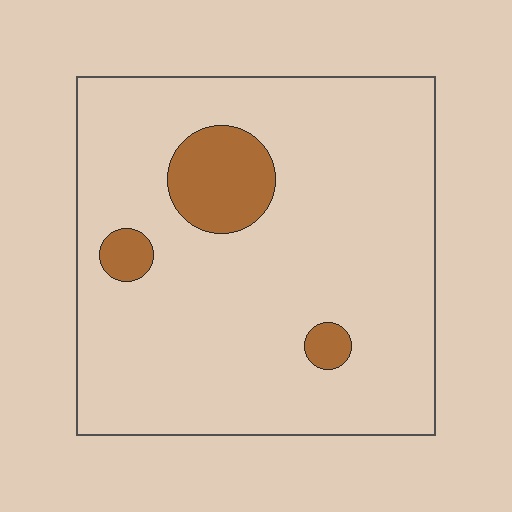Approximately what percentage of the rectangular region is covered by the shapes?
Approximately 10%.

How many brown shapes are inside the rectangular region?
3.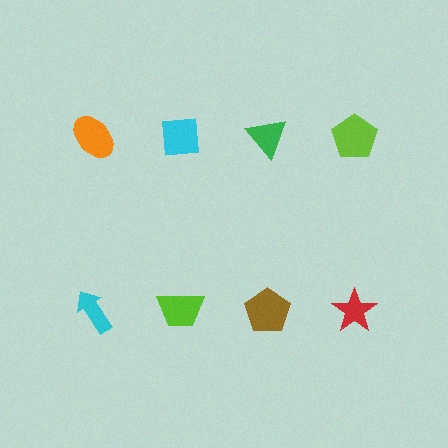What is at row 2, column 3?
A brown pentagon.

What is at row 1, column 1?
An orange ellipse.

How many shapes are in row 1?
4 shapes.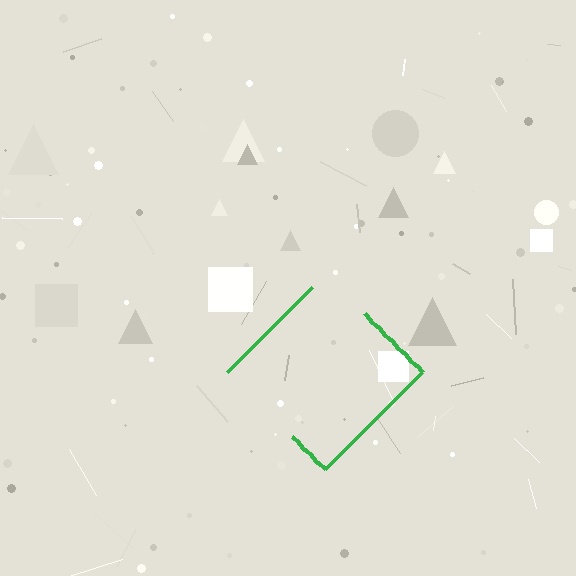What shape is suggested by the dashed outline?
The dashed outline suggests a diamond.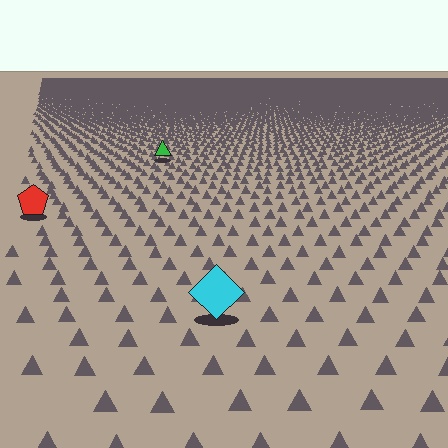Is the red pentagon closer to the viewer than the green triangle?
Yes. The red pentagon is closer — you can tell from the texture gradient: the ground texture is coarser near it.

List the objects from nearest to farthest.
From nearest to farthest: the cyan diamond, the red pentagon, the green triangle.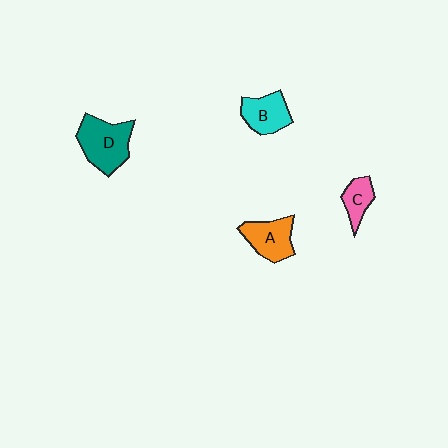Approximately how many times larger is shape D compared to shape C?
Approximately 2.1 times.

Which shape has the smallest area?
Shape C (pink).